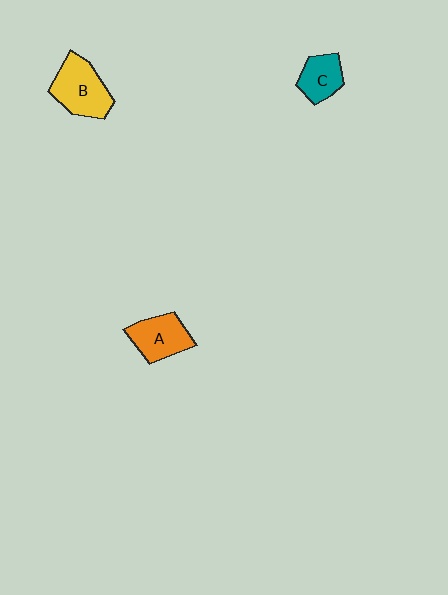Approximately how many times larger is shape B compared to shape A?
Approximately 1.2 times.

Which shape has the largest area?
Shape B (yellow).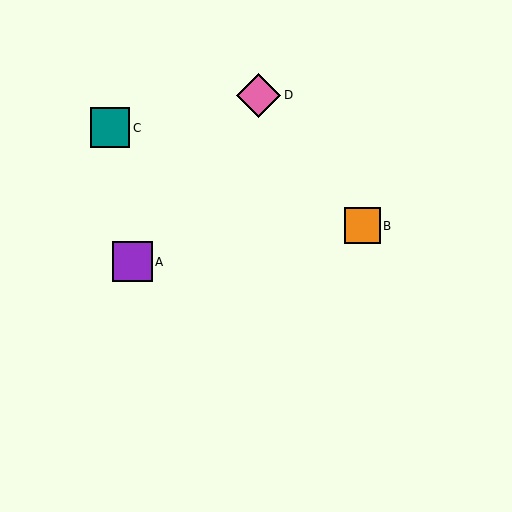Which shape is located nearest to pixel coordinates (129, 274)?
The purple square (labeled A) at (132, 262) is nearest to that location.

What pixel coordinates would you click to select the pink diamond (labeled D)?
Click at (259, 95) to select the pink diamond D.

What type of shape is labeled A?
Shape A is a purple square.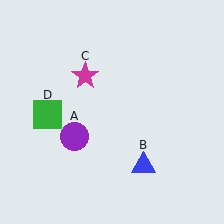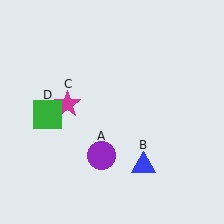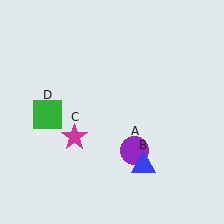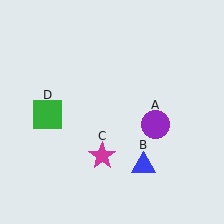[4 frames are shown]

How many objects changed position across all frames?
2 objects changed position: purple circle (object A), magenta star (object C).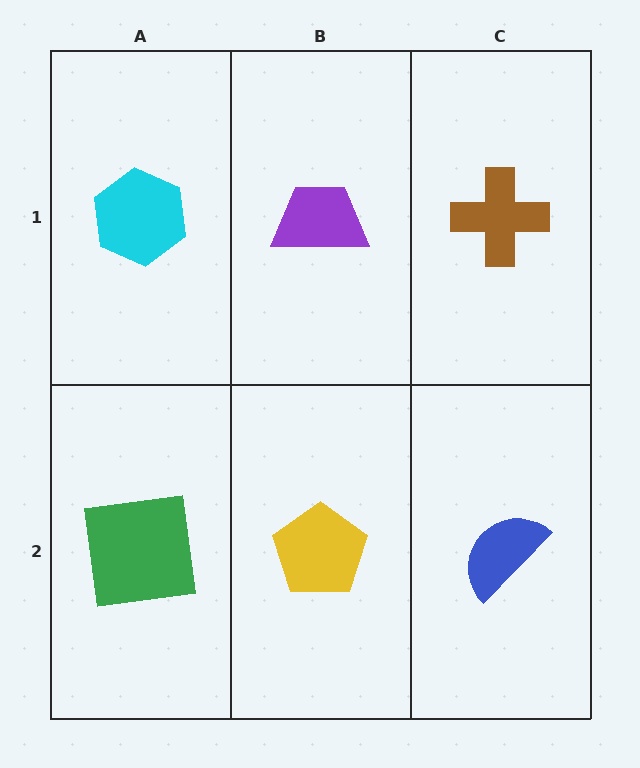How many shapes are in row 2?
3 shapes.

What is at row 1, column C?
A brown cross.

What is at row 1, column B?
A purple trapezoid.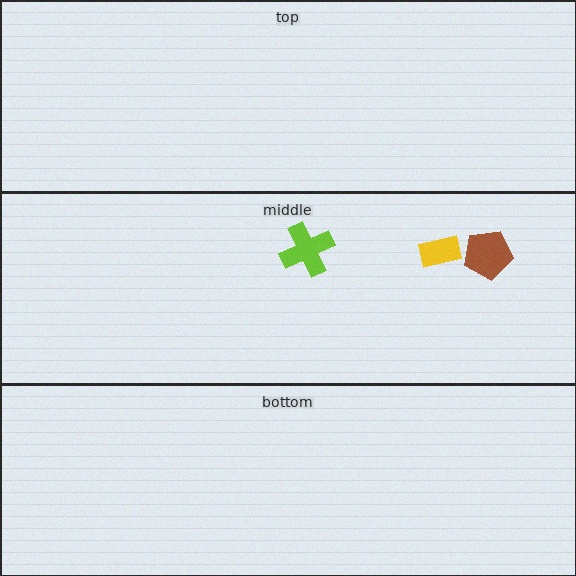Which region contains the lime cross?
The middle region.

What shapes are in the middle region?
The brown pentagon, the yellow rectangle, the lime cross.